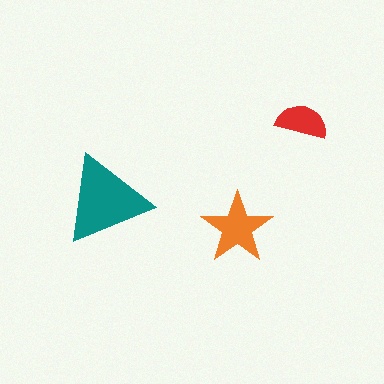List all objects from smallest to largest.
The red semicircle, the orange star, the teal triangle.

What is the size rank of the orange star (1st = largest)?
2nd.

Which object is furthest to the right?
The red semicircle is rightmost.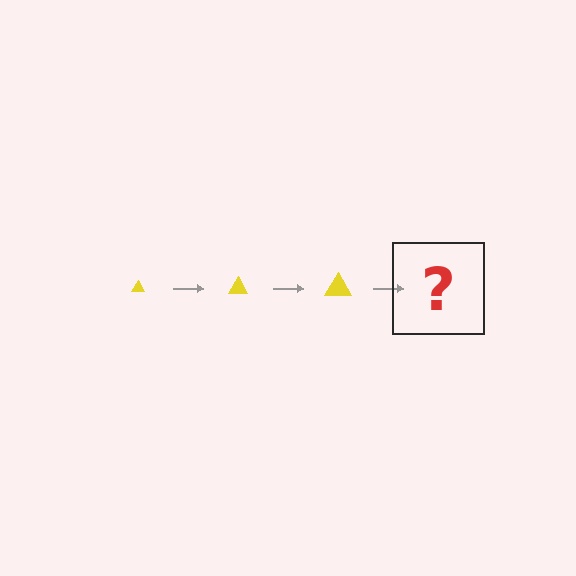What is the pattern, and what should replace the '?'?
The pattern is that the triangle gets progressively larger each step. The '?' should be a yellow triangle, larger than the previous one.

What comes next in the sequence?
The next element should be a yellow triangle, larger than the previous one.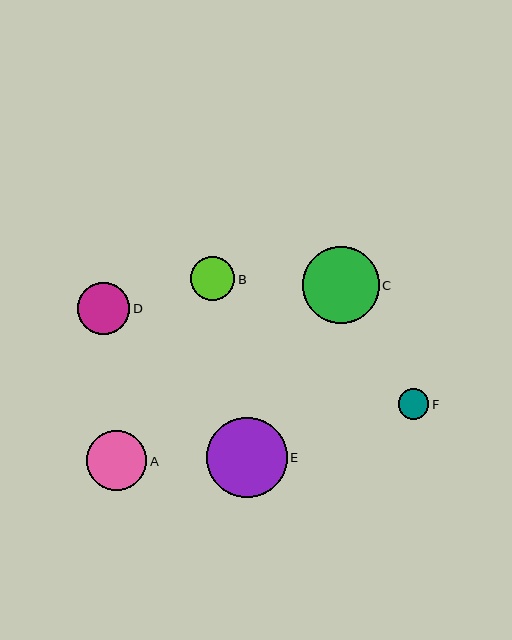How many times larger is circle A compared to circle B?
Circle A is approximately 1.4 times the size of circle B.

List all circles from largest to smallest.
From largest to smallest: E, C, A, D, B, F.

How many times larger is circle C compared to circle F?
Circle C is approximately 2.5 times the size of circle F.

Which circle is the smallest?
Circle F is the smallest with a size of approximately 31 pixels.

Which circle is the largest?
Circle E is the largest with a size of approximately 80 pixels.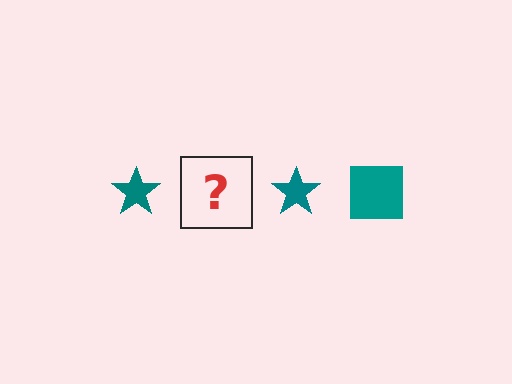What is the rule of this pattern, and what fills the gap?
The rule is that the pattern cycles through star, square shapes in teal. The gap should be filled with a teal square.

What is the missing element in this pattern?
The missing element is a teal square.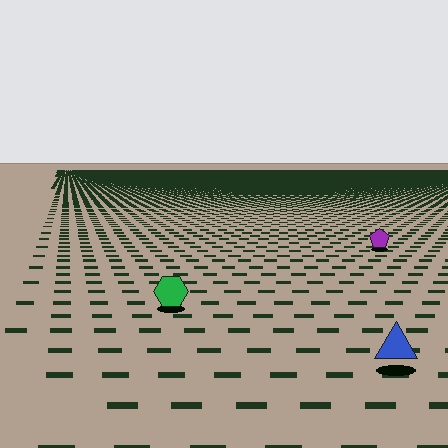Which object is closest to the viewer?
The blue triangle is closest. The texture marks near it are larger and more spread out.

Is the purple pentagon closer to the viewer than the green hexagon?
No. The green hexagon is closer — you can tell from the texture gradient: the ground texture is coarser near it.